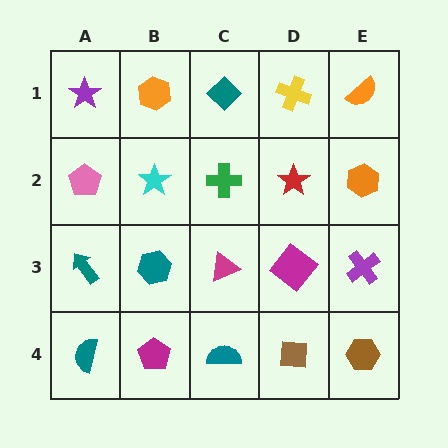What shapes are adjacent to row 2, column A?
A purple star (row 1, column A), a teal arrow (row 3, column A), a cyan star (row 2, column B).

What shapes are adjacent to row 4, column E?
A purple cross (row 3, column E), a brown square (row 4, column D).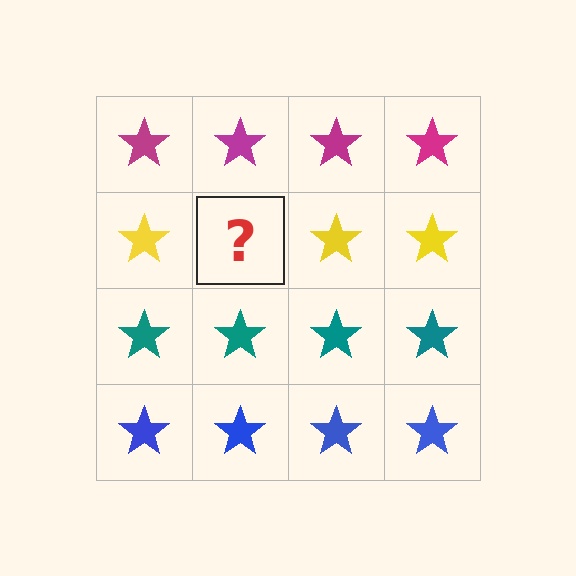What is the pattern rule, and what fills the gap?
The rule is that each row has a consistent color. The gap should be filled with a yellow star.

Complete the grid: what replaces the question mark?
The question mark should be replaced with a yellow star.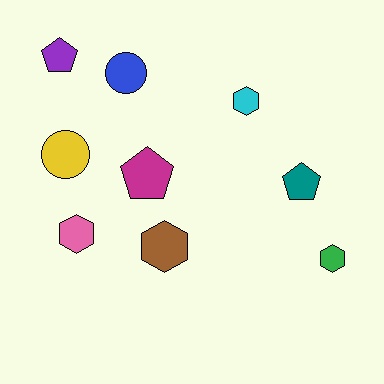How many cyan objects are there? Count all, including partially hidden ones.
There is 1 cyan object.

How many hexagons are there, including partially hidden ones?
There are 4 hexagons.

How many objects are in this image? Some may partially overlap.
There are 9 objects.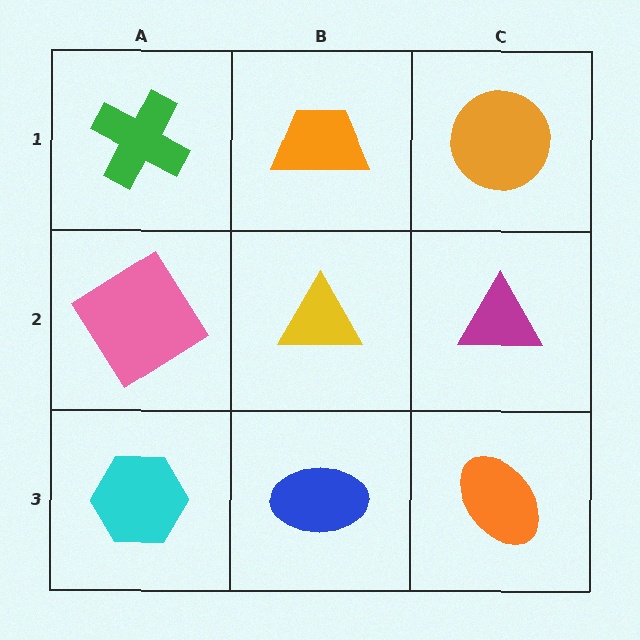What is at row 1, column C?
An orange circle.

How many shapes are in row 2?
3 shapes.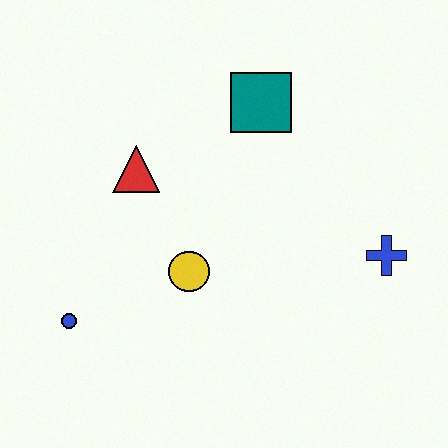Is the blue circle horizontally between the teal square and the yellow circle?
No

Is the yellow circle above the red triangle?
No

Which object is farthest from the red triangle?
The blue cross is farthest from the red triangle.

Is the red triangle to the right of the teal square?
No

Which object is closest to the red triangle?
The yellow circle is closest to the red triangle.